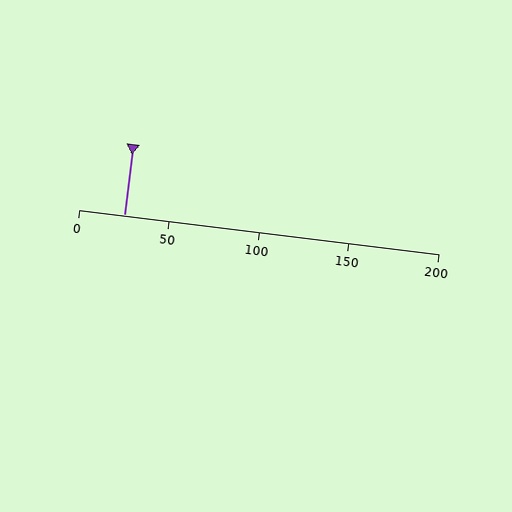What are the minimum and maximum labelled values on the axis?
The axis runs from 0 to 200.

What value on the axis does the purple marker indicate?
The marker indicates approximately 25.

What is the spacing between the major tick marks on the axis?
The major ticks are spaced 50 apart.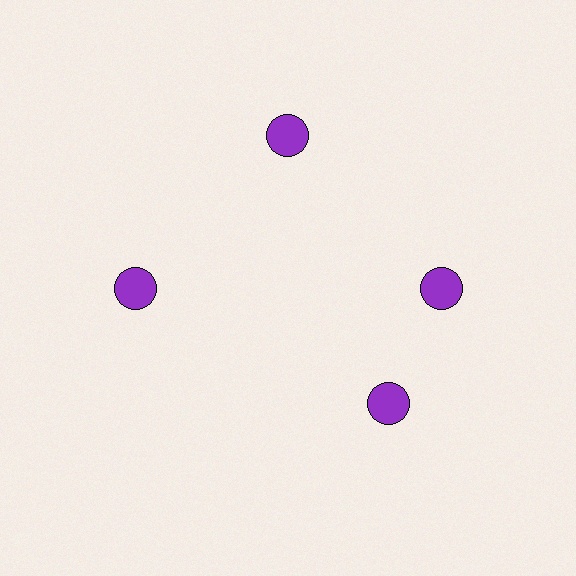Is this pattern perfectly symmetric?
No. The 4 purple circles are arranged in a ring, but one element near the 6 o'clock position is rotated out of alignment along the ring, breaking the 4-fold rotational symmetry.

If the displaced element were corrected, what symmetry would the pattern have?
It would have 4-fold rotational symmetry — the pattern would map onto itself every 90 degrees.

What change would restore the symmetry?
The symmetry would be restored by rotating it back into even spacing with its neighbors so that all 4 circles sit at equal angles and equal distance from the center.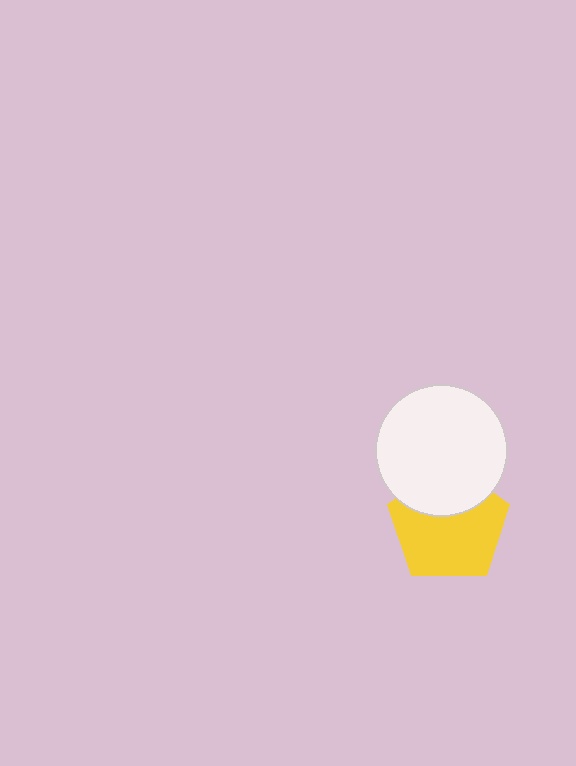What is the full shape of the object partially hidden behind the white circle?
The partially hidden object is a yellow pentagon.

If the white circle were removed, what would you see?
You would see the complete yellow pentagon.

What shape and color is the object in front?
The object in front is a white circle.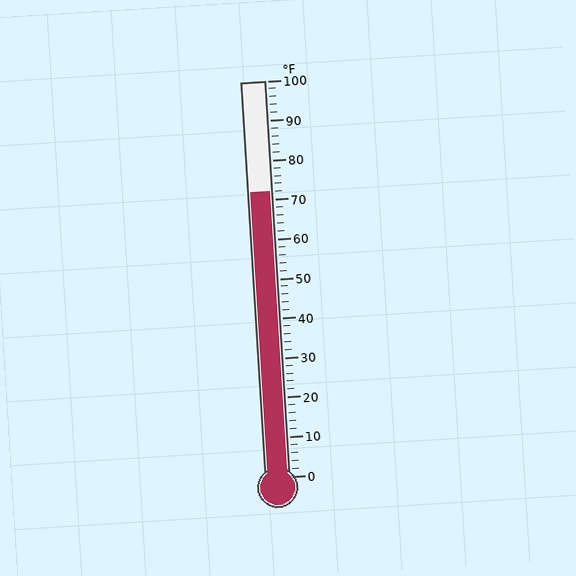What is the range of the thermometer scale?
The thermometer scale ranges from 0°F to 100°F.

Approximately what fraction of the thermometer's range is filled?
The thermometer is filled to approximately 70% of its range.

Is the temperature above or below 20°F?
The temperature is above 20°F.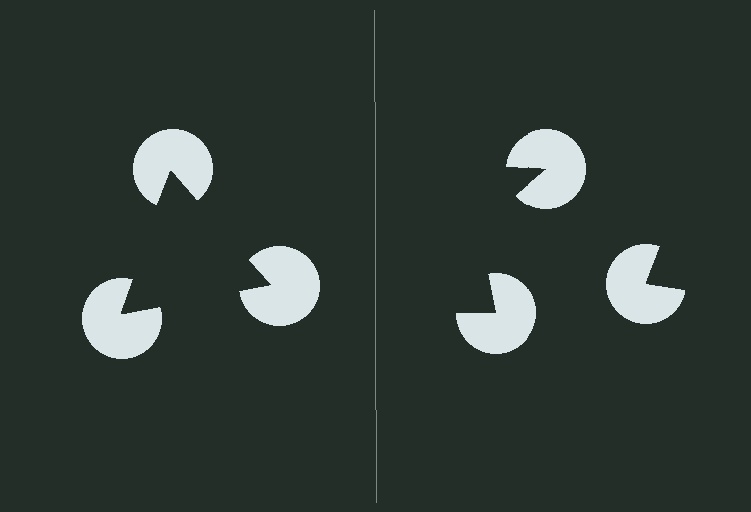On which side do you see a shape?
An illusory triangle appears on the left side. On the right side the wedge cuts are rotated, so no coherent shape forms.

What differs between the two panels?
The pac-man discs are positioned identically on both sides; only the wedge orientations differ. On the left they align to a triangle; on the right they are misaligned.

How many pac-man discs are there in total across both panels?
6 — 3 on each side.